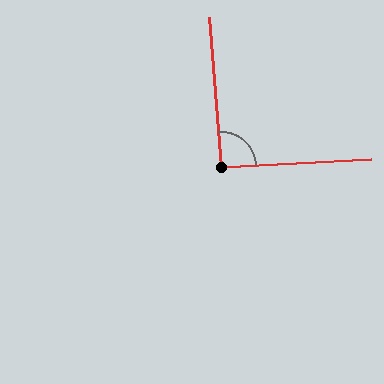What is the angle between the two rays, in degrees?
Approximately 92 degrees.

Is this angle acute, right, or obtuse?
It is approximately a right angle.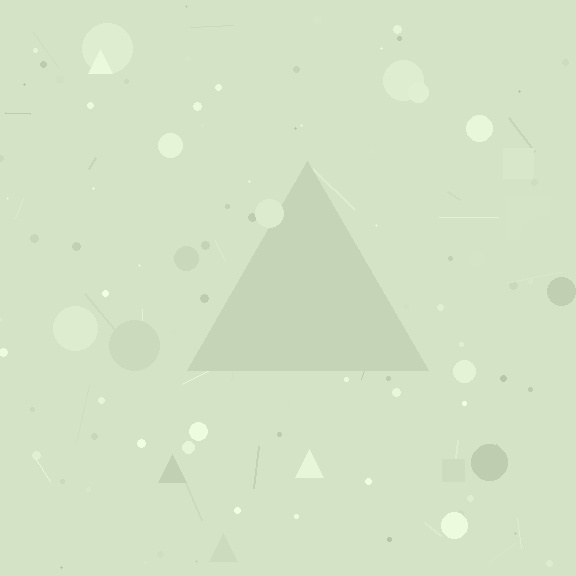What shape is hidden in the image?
A triangle is hidden in the image.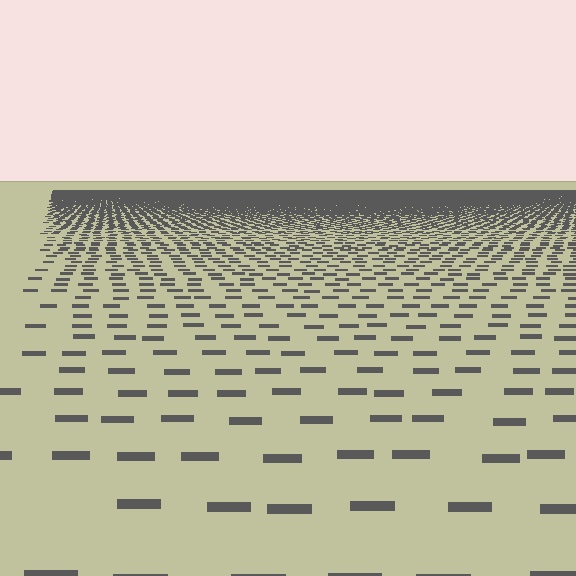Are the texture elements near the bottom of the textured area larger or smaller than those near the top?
Larger. Near the bottom, elements are closer to the viewer and appear at a bigger on-screen size.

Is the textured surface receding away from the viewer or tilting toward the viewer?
The surface is receding away from the viewer. Texture elements get smaller and denser toward the top.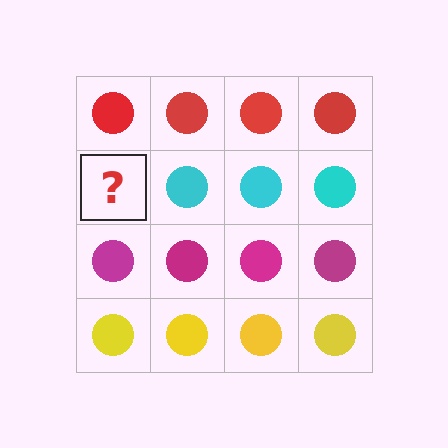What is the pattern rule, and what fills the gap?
The rule is that each row has a consistent color. The gap should be filled with a cyan circle.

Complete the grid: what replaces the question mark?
The question mark should be replaced with a cyan circle.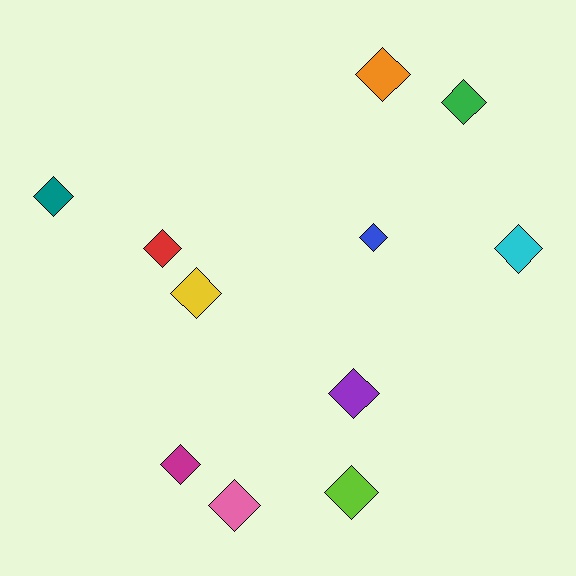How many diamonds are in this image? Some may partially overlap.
There are 11 diamonds.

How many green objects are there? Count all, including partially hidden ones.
There is 1 green object.